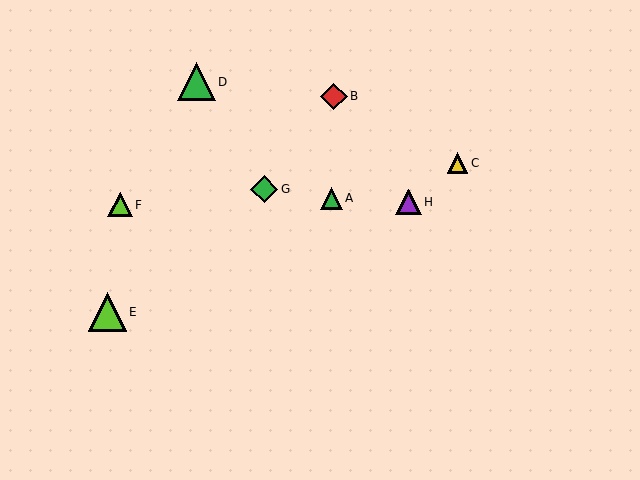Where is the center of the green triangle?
The center of the green triangle is at (196, 82).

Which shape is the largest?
The green triangle (labeled D) is the largest.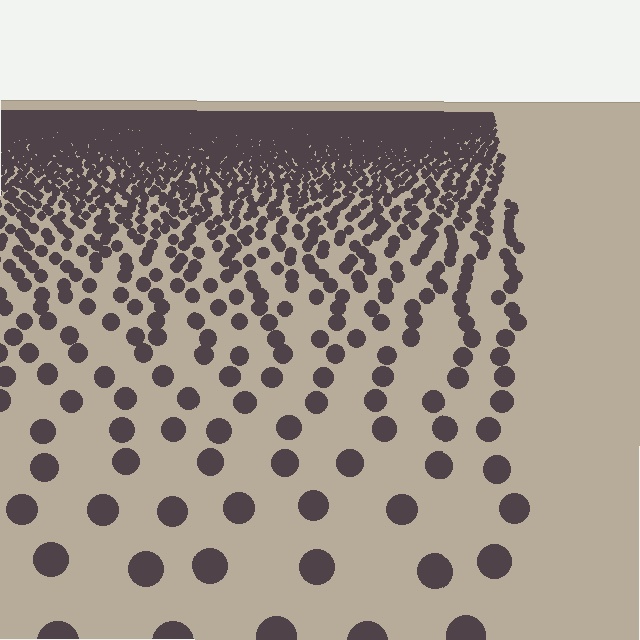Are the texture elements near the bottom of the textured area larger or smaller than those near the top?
Larger. Near the bottom, elements are closer to the viewer and appear at a bigger on-screen size.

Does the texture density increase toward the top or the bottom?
Density increases toward the top.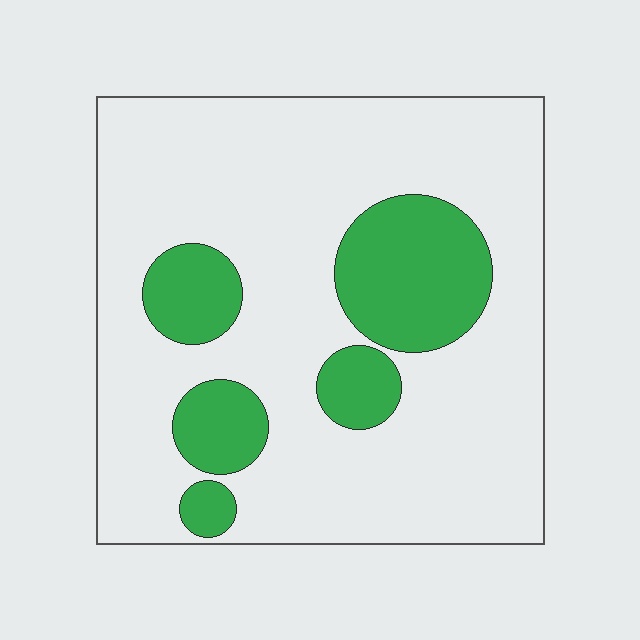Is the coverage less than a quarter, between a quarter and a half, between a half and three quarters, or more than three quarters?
Less than a quarter.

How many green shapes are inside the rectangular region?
5.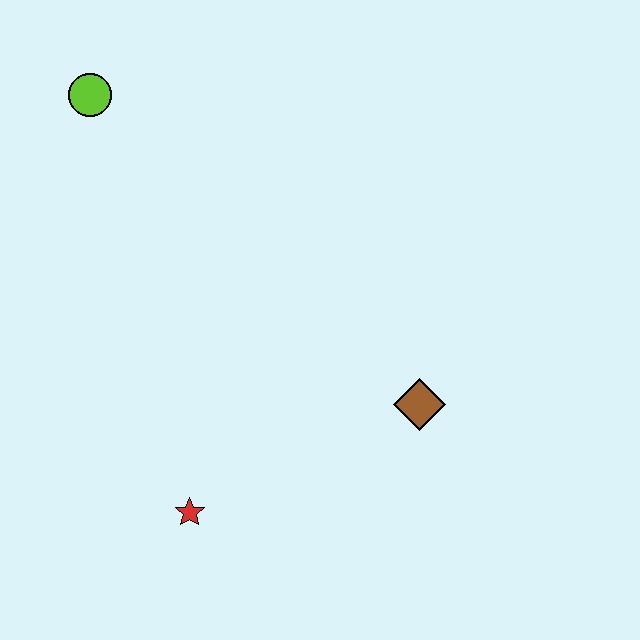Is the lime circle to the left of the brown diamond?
Yes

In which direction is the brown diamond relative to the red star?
The brown diamond is to the right of the red star.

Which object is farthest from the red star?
The lime circle is farthest from the red star.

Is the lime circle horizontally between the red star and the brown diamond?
No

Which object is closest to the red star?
The brown diamond is closest to the red star.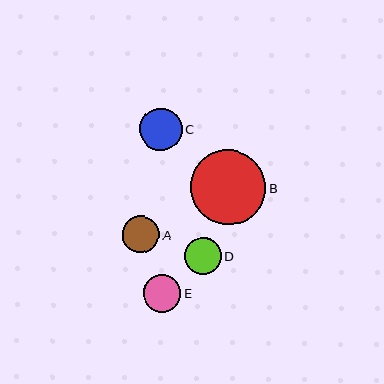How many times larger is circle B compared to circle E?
Circle B is approximately 2.0 times the size of circle E.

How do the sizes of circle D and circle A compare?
Circle D and circle A are approximately the same size.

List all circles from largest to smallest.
From largest to smallest: B, C, E, D, A.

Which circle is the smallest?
Circle A is the smallest with a size of approximately 37 pixels.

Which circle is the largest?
Circle B is the largest with a size of approximately 75 pixels.